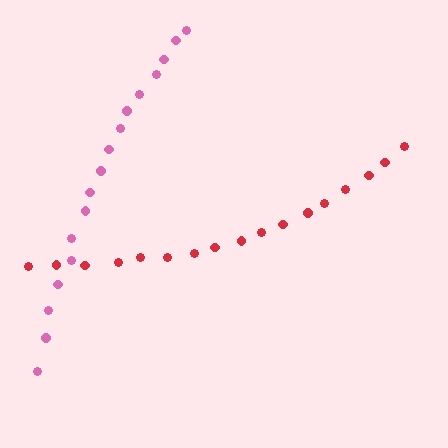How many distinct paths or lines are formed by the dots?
There are 2 distinct paths.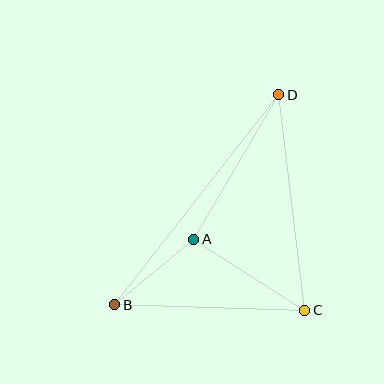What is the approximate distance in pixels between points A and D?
The distance between A and D is approximately 168 pixels.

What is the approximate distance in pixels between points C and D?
The distance between C and D is approximately 217 pixels.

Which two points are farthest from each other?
Points B and D are farthest from each other.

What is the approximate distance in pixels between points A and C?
The distance between A and C is approximately 132 pixels.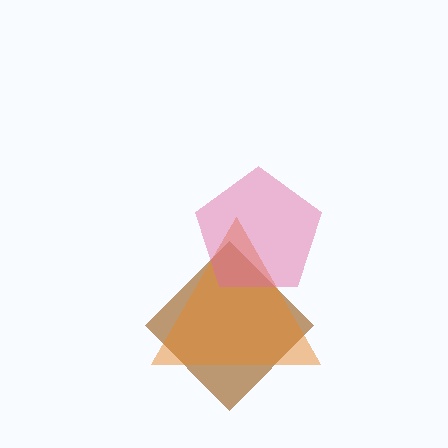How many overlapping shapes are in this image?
There are 3 overlapping shapes in the image.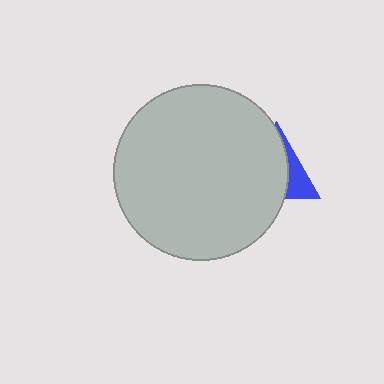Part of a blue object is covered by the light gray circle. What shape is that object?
It is a triangle.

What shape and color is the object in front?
The object in front is a light gray circle.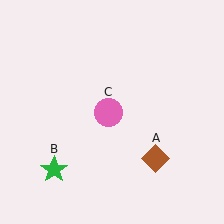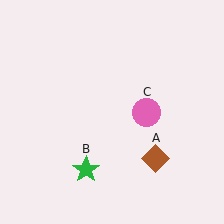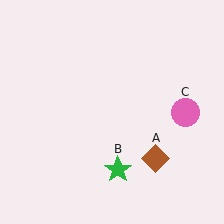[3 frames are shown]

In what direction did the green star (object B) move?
The green star (object B) moved right.